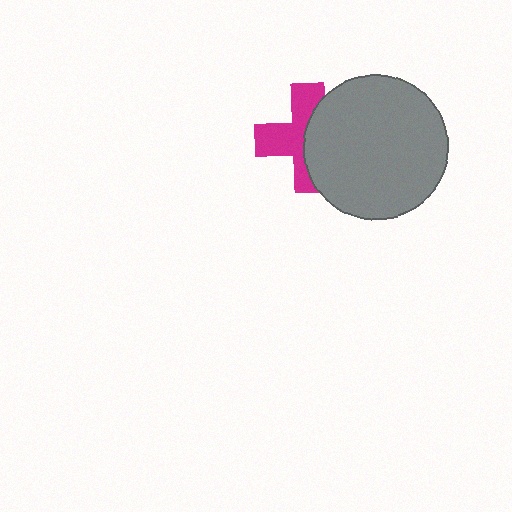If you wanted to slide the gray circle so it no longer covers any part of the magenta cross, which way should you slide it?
Slide it right — that is the most direct way to separate the two shapes.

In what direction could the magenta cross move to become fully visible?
The magenta cross could move left. That would shift it out from behind the gray circle entirely.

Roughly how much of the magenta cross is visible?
About half of it is visible (roughly 51%).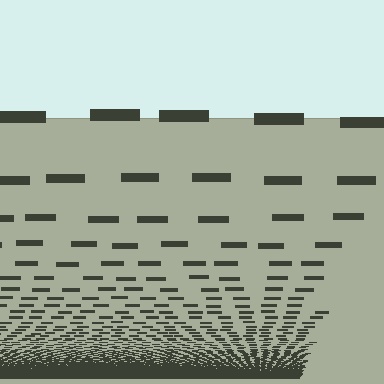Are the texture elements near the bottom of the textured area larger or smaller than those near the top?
Smaller. The gradient is inverted — elements near the bottom are smaller and denser.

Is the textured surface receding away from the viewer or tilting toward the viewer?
The surface appears to tilt toward the viewer. Texture elements get larger and sparser toward the top.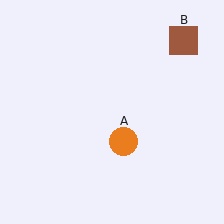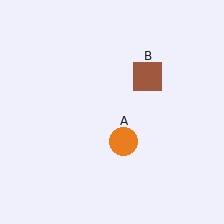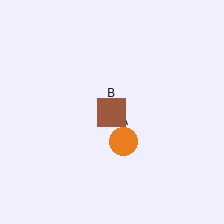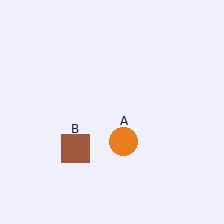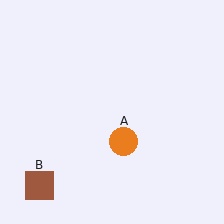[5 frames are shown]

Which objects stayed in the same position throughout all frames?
Orange circle (object A) remained stationary.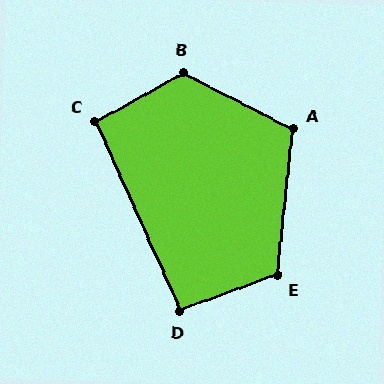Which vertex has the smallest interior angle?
D, at approximately 94 degrees.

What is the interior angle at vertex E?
Approximately 116 degrees (obtuse).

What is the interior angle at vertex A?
Approximately 111 degrees (obtuse).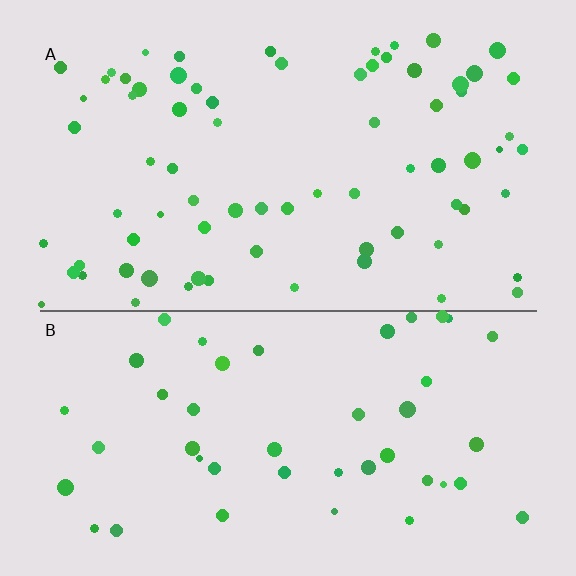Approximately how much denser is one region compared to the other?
Approximately 1.7× — region A over region B.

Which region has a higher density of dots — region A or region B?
A (the top).